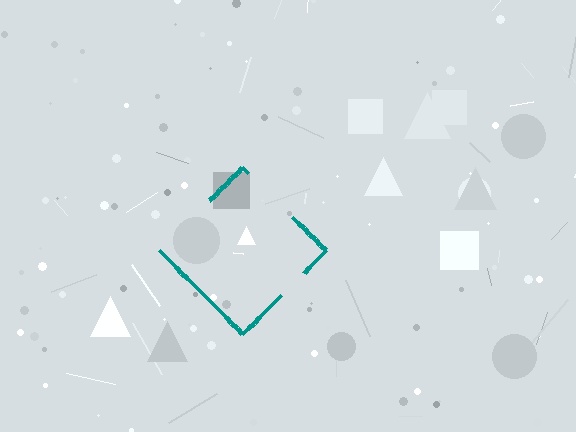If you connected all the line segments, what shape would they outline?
They would outline a diamond.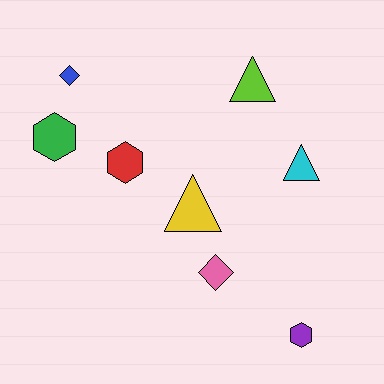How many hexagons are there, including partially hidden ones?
There are 3 hexagons.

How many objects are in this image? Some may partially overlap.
There are 8 objects.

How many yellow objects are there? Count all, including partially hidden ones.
There is 1 yellow object.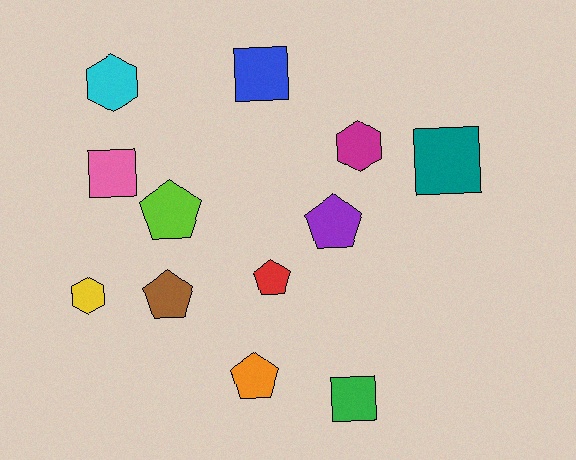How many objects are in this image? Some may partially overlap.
There are 12 objects.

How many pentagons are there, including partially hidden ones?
There are 5 pentagons.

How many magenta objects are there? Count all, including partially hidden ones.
There is 1 magenta object.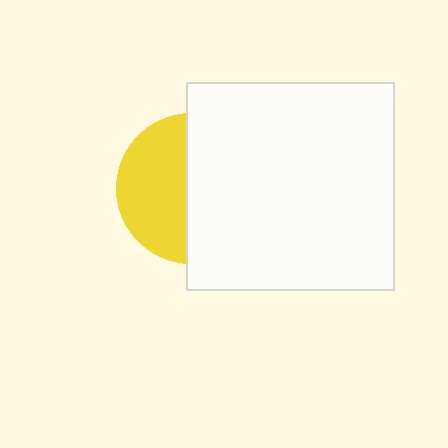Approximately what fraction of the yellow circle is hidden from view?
Roughly 55% of the yellow circle is hidden behind the white square.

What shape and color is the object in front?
The object in front is a white square.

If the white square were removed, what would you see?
You would see the complete yellow circle.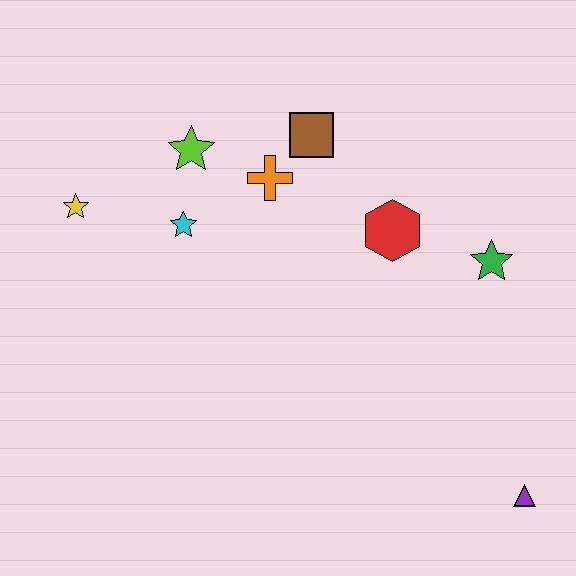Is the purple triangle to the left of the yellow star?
No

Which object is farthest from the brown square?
The purple triangle is farthest from the brown square.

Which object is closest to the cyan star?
The lime star is closest to the cyan star.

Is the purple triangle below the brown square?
Yes